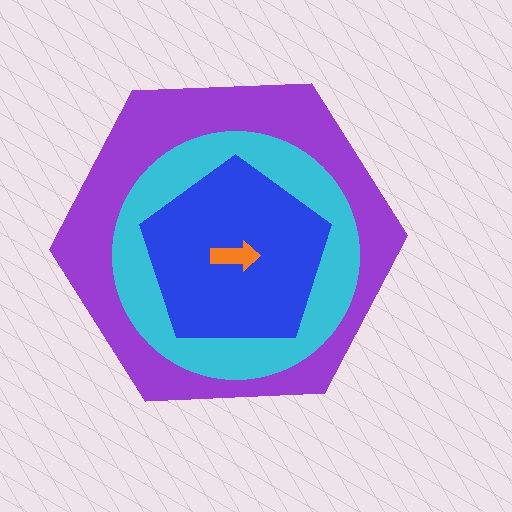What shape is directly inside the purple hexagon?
The cyan circle.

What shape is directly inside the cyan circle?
The blue pentagon.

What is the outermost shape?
The purple hexagon.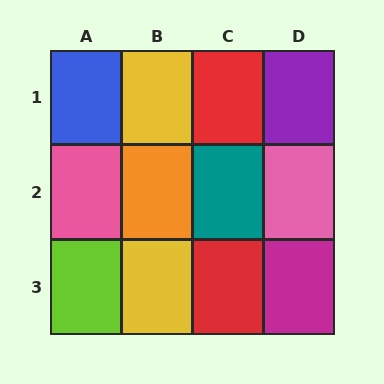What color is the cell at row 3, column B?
Yellow.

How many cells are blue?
1 cell is blue.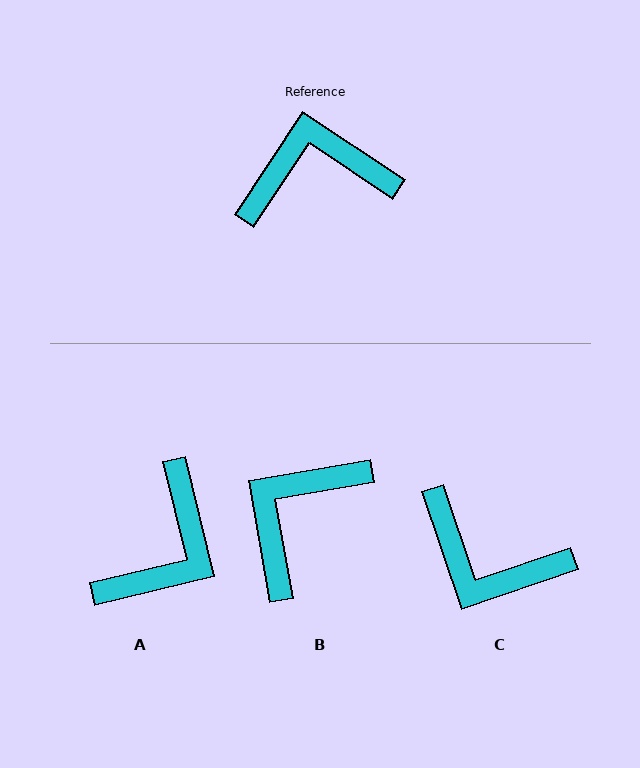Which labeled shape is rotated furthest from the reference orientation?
C, about 142 degrees away.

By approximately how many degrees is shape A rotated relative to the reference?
Approximately 133 degrees clockwise.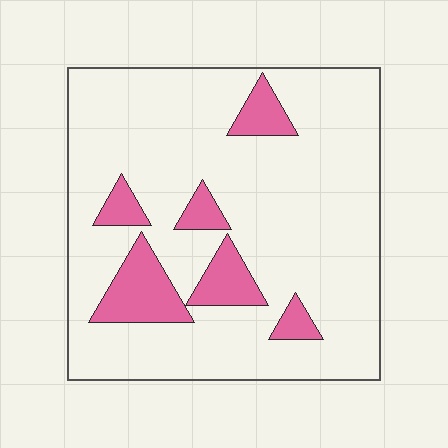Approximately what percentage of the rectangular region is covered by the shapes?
Approximately 15%.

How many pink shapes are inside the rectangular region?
6.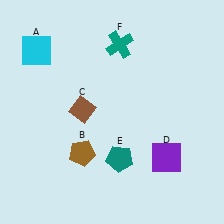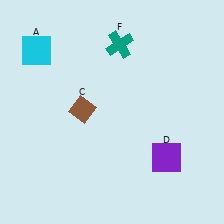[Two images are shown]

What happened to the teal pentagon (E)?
The teal pentagon (E) was removed in Image 2. It was in the bottom-right area of Image 1.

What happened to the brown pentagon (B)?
The brown pentagon (B) was removed in Image 2. It was in the bottom-left area of Image 1.